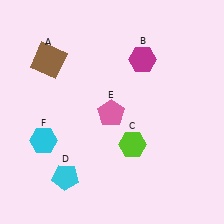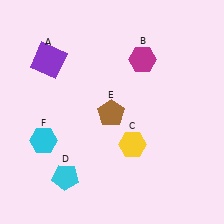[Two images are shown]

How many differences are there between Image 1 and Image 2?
There are 3 differences between the two images.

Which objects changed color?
A changed from brown to purple. C changed from lime to yellow. E changed from pink to brown.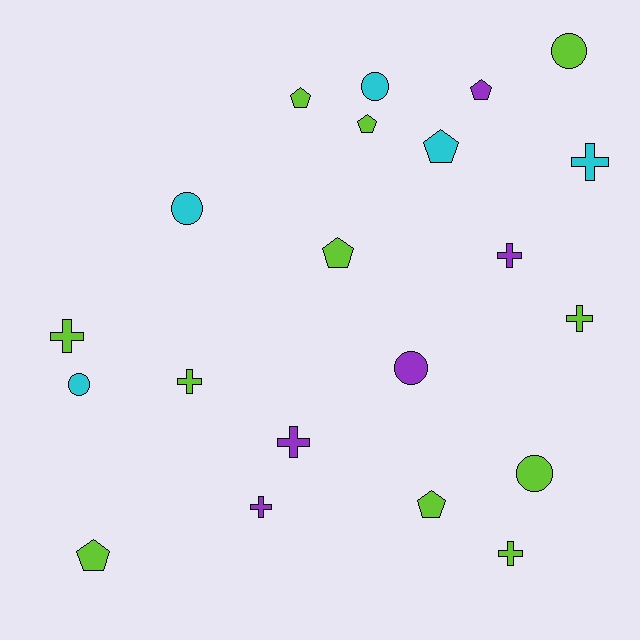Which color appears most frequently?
Lime, with 11 objects.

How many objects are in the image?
There are 21 objects.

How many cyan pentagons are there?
There is 1 cyan pentagon.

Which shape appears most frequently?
Cross, with 8 objects.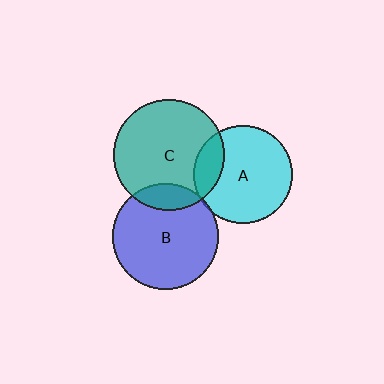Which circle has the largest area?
Circle C (teal).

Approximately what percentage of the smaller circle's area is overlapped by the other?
Approximately 5%.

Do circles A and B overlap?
Yes.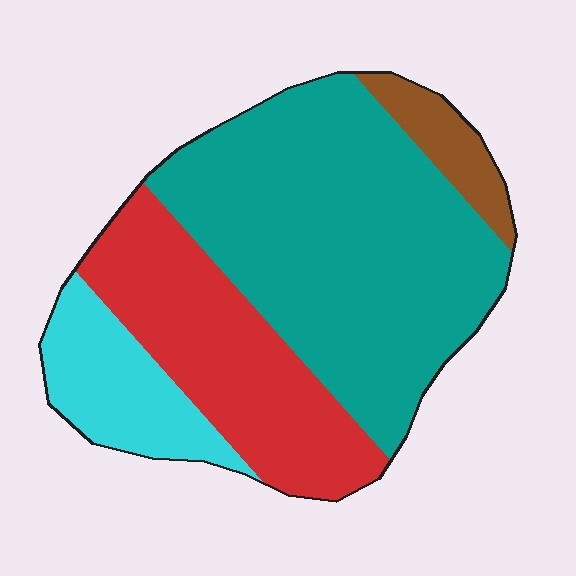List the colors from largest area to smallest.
From largest to smallest: teal, red, cyan, brown.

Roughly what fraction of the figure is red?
Red covers roughly 25% of the figure.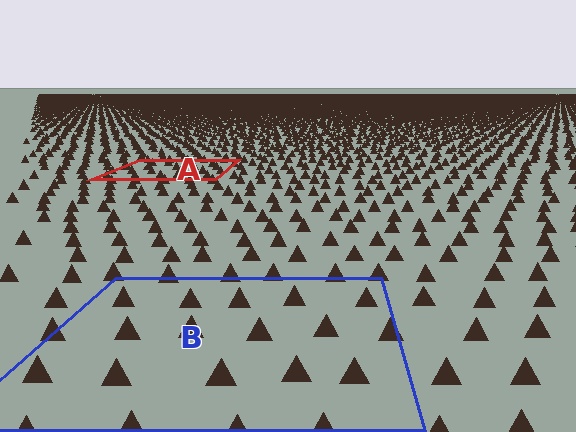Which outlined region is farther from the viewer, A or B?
Region A is farther from the viewer — the texture elements inside it appear smaller and more densely packed.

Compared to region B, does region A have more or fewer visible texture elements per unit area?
Region A has more texture elements per unit area — they are packed more densely because it is farther away.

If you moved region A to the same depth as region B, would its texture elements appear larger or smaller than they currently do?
They would appear larger. At a closer depth, the same texture elements are projected at a bigger on-screen size.